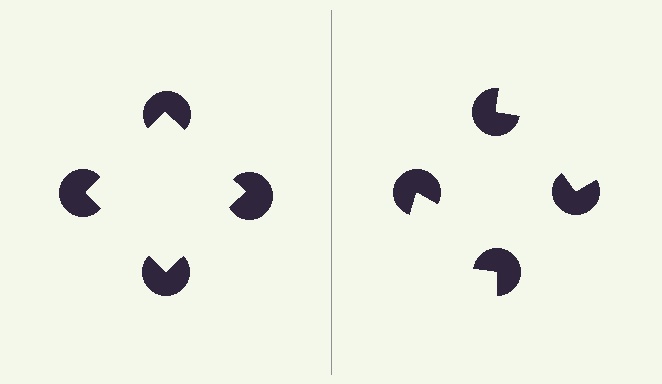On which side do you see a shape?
An illusory square appears on the left side. On the right side the wedge cuts are rotated, so no coherent shape forms.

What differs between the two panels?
The pac-man discs are positioned identically on both sides; only the wedge orientations differ. On the left they align to a square; on the right they are misaligned.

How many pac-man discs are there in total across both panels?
8 — 4 on each side.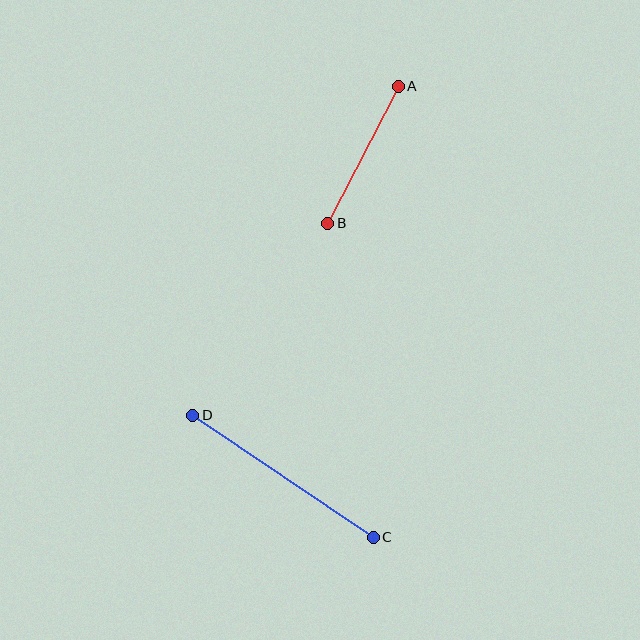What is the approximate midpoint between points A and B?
The midpoint is at approximately (363, 155) pixels.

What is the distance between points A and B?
The distance is approximately 154 pixels.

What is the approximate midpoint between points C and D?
The midpoint is at approximately (283, 476) pixels.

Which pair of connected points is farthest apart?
Points C and D are farthest apart.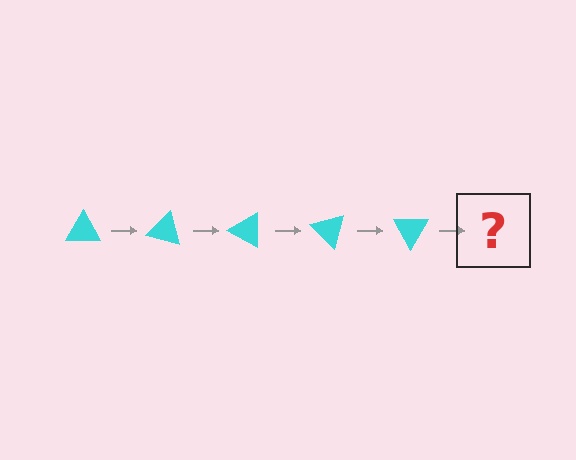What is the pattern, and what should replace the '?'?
The pattern is that the triangle rotates 15 degrees each step. The '?' should be a cyan triangle rotated 75 degrees.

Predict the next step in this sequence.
The next step is a cyan triangle rotated 75 degrees.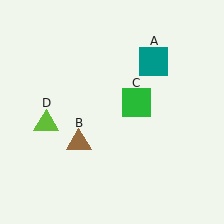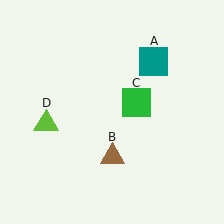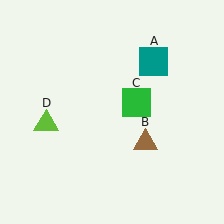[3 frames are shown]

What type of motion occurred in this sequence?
The brown triangle (object B) rotated counterclockwise around the center of the scene.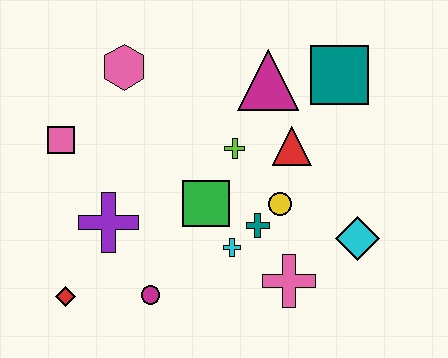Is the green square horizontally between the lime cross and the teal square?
No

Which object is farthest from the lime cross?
The red diamond is farthest from the lime cross.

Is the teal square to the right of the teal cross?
Yes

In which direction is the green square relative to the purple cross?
The green square is to the right of the purple cross.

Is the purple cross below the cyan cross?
No